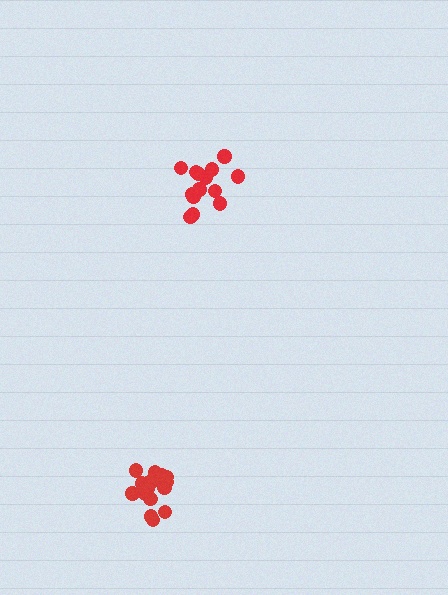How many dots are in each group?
Group 1: 15 dots, Group 2: 17 dots (32 total).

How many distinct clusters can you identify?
There are 2 distinct clusters.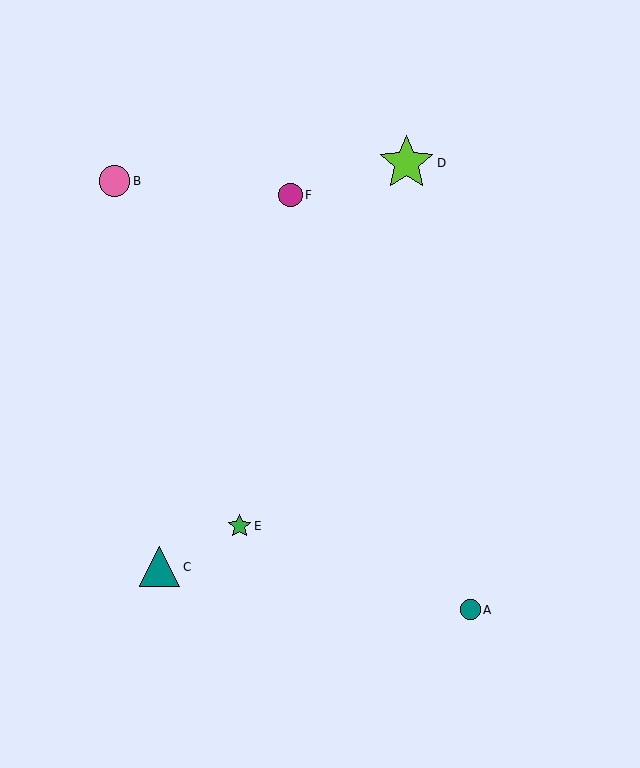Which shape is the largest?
The lime star (labeled D) is the largest.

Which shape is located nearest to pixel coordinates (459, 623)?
The teal circle (labeled A) at (470, 610) is nearest to that location.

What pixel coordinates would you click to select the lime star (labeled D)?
Click at (406, 163) to select the lime star D.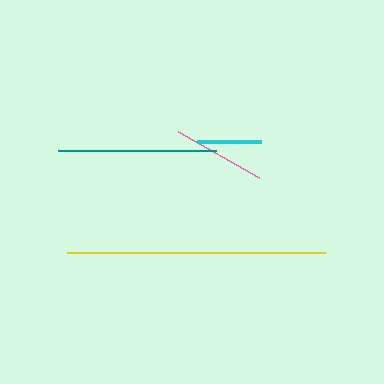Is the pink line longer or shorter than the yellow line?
The yellow line is longer than the pink line.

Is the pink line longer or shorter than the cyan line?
The pink line is longer than the cyan line.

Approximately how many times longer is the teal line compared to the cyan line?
The teal line is approximately 2.5 times the length of the cyan line.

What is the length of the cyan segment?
The cyan segment is approximately 64 pixels long.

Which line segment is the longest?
The yellow line is the longest at approximately 258 pixels.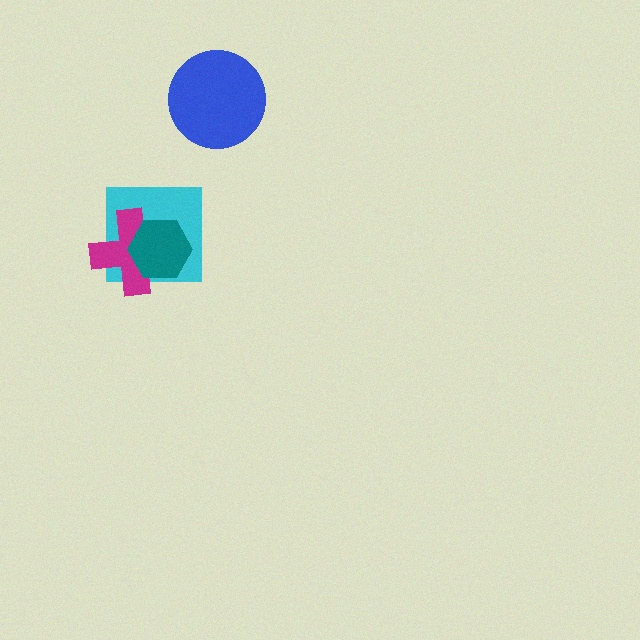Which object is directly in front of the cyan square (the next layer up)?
The magenta cross is directly in front of the cyan square.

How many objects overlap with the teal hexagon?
2 objects overlap with the teal hexagon.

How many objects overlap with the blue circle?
0 objects overlap with the blue circle.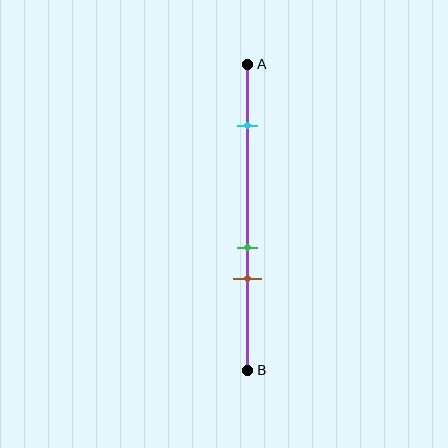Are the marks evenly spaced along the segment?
No, the marks are not evenly spaced.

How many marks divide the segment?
There are 3 marks dividing the segment.